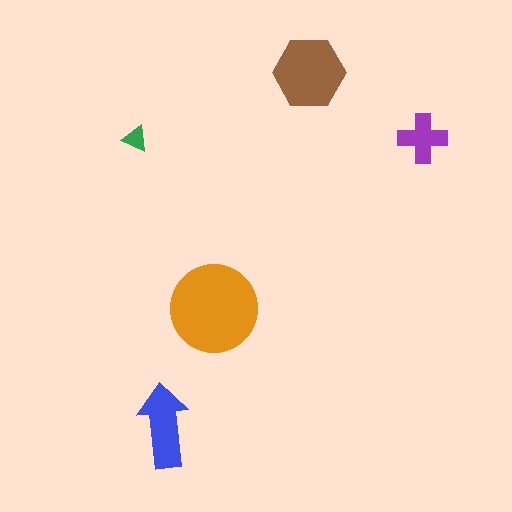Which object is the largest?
The orange circle.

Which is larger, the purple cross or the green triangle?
The purple cross.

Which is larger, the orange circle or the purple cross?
The orange circle.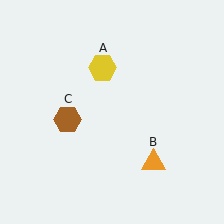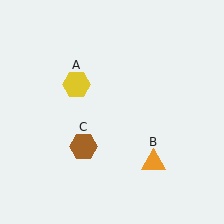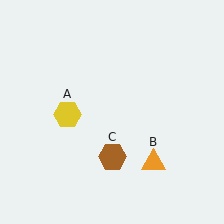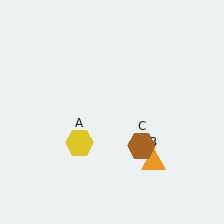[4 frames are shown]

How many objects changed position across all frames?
2 objects changed position: yellow hexagon (object A), brown hexagon (object C).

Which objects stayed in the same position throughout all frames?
Orange triangle (object B) remained stationary.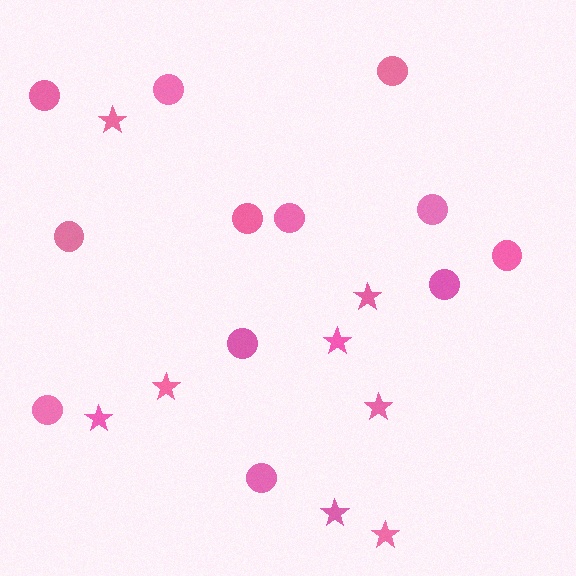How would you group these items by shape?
There are 2 groups: one group of stars (8) and one group of circles (12).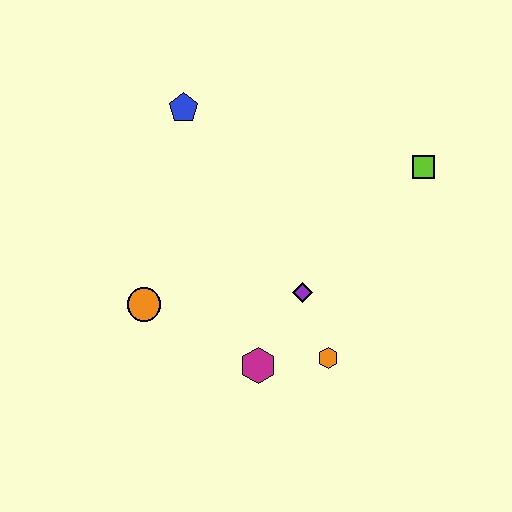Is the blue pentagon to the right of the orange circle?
Yes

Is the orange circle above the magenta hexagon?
Yes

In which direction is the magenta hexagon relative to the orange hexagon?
The magenta hexagon is to the left of the orange hexagon.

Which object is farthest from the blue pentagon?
The orange hexagon is farthest from the blue pentagon.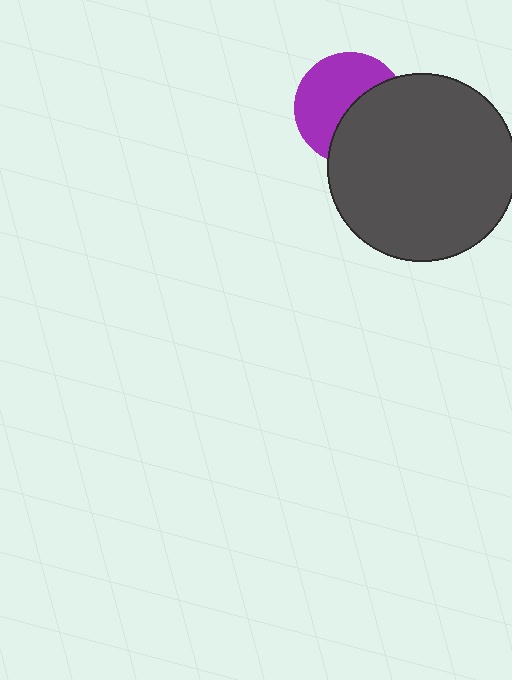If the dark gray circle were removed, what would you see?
You would see the complete purple circle.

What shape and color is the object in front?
The object in front is a dark gray circle.